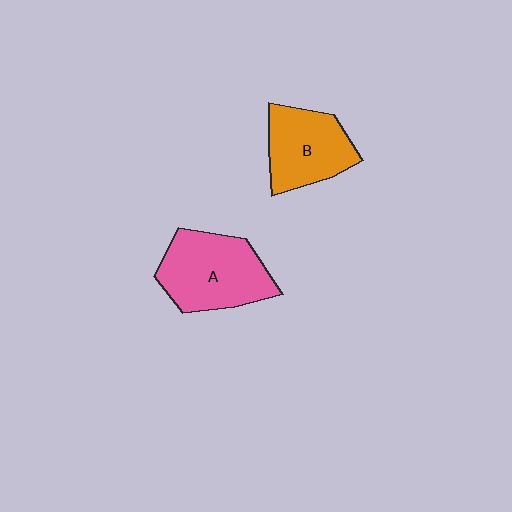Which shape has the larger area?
Shape A (pink).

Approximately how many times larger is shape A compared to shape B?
Approximately 1.2 times.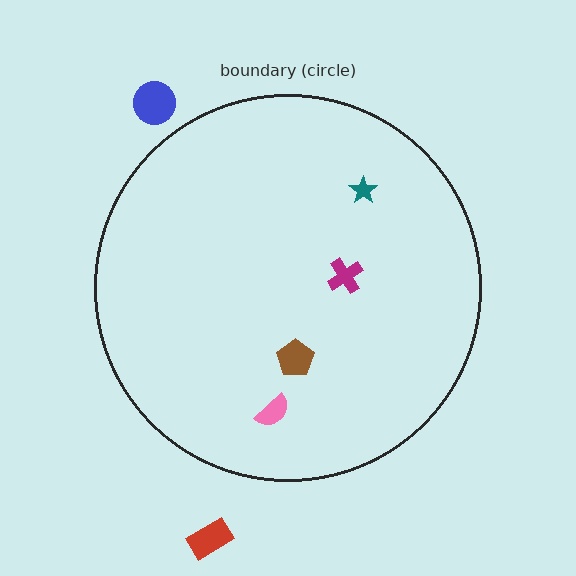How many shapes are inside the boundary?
4 inside, 2 outside.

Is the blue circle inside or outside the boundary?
Outside.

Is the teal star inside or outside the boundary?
Inside.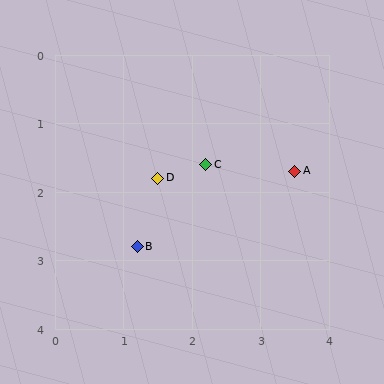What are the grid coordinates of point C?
Point C is at approximately (2.2, 1.6).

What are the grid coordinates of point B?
Point B is at approximately (1.2, 2.8).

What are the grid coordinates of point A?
Point A is at approximately (3.5, 1.7).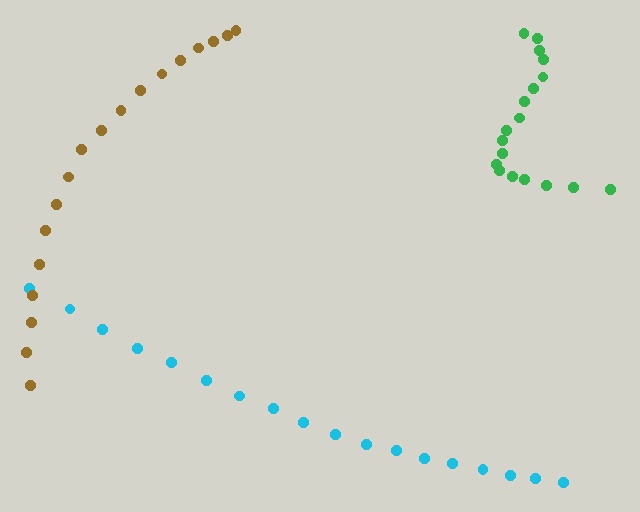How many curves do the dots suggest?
There are 3 distinct paths.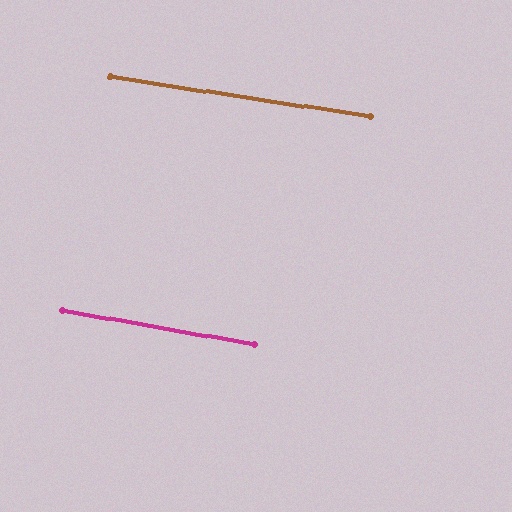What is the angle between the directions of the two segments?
Approximately 2 degrees.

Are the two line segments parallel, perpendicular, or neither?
Parallel — their directions differ by only 1.8°.